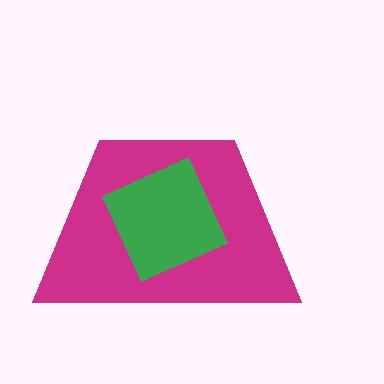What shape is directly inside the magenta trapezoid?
The green square.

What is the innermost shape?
The green square.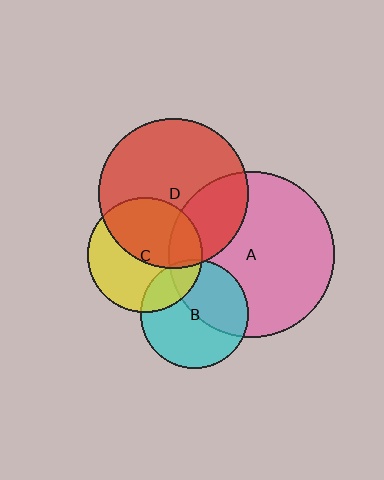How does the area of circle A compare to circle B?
Approximately 2.3 times.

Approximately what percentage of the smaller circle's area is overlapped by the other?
Approximately 30%.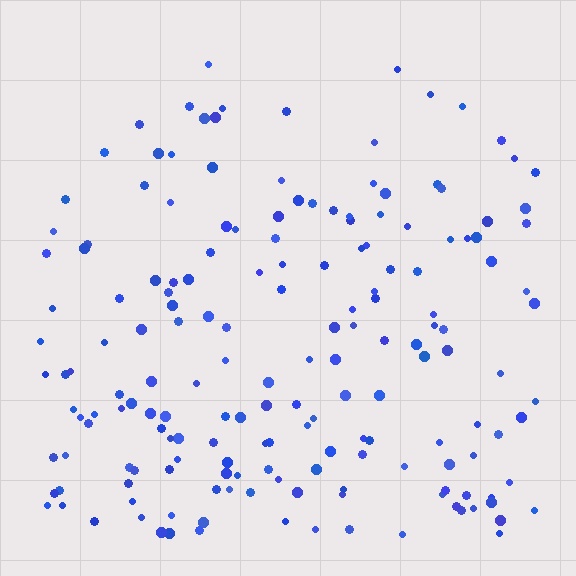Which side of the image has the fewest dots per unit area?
The top.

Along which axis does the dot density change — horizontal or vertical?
Vertical.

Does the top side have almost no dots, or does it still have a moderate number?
Still a moderate number, just noticeably fewer than the bottom.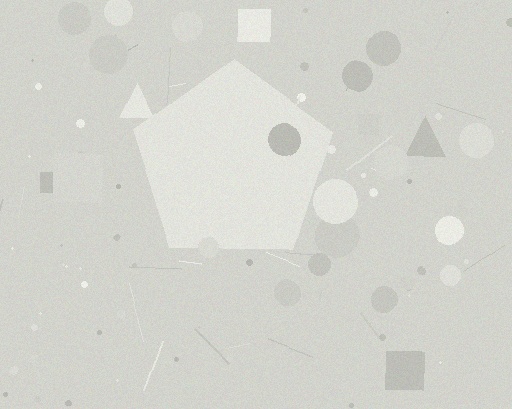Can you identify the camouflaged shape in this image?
The camouflaged shape is a pentagon.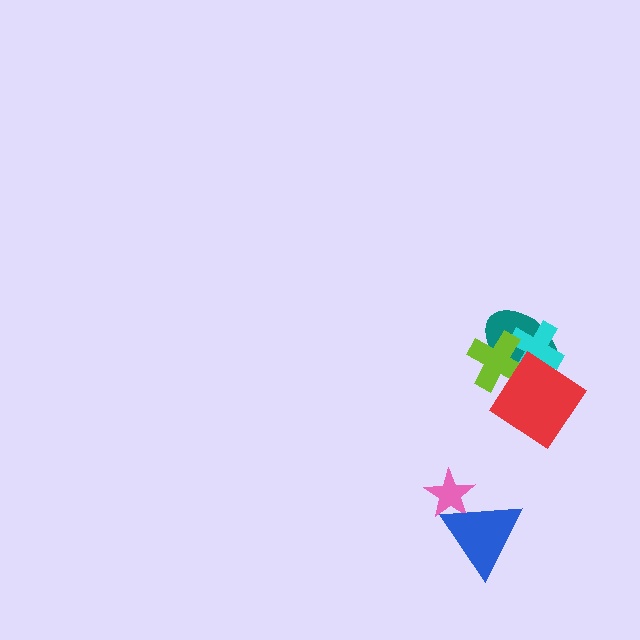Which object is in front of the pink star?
The blue triangle is in front of the pink star.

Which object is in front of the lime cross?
The red diamond is in front of the lime cross.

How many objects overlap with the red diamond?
3 objects overlap with the red diamond.